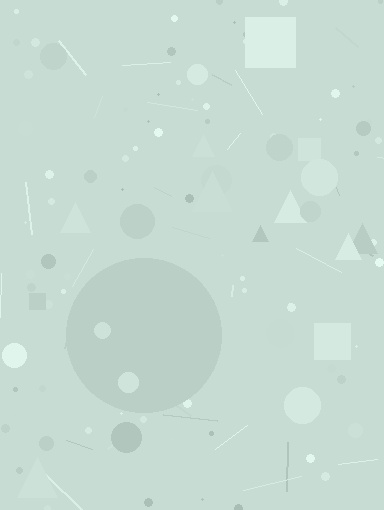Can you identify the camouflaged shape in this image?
The camouflaged shape is a circle.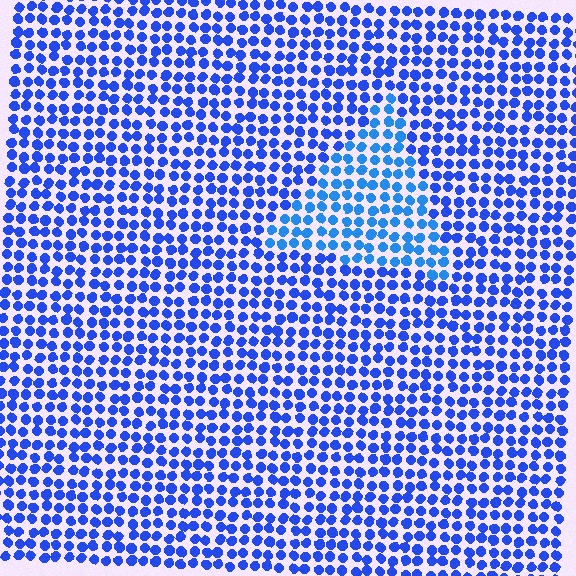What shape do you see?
I see a triangle.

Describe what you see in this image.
The image is filled with small blue elements in a uniform arrangement. A triangle-shaped region is visible where the elements are tinted to a slightly different hue, forming a subtle color boundary.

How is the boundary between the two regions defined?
The boundary is defined purely by a slight shift in hue (about 20 degrees). Spacing, size, and orientation are identical on both sides.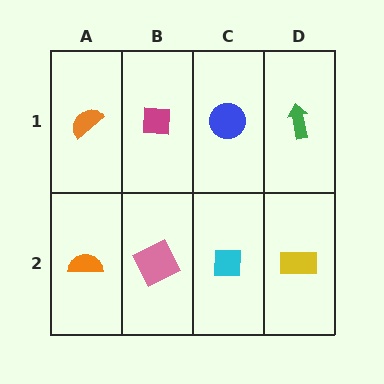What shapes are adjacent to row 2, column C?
A blue circle (row 1, column C), a pink square (row 2, column B), a yellow rectangle (row 2, column D).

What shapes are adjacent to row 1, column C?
A cyan square (row 2, column C), a magenta square (row 1, column B), a green arrow (row 1, column D).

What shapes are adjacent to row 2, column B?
A magenta square (row 1, column B), an orange semicircle (row 2, column A), a cyan square (row 2, column C).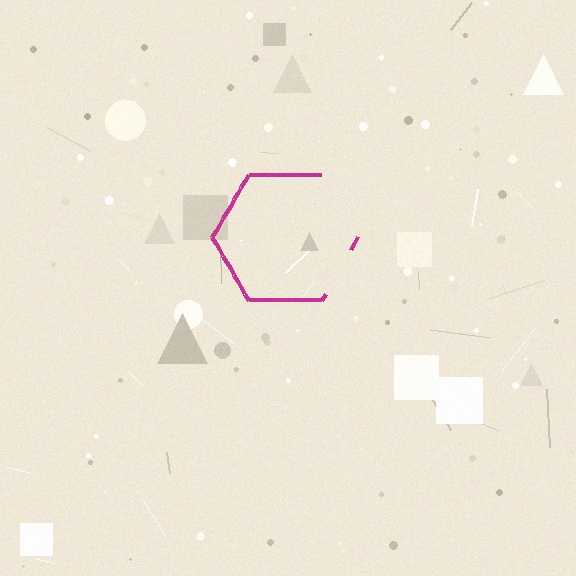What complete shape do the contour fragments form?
The contour fragments form a hexagon.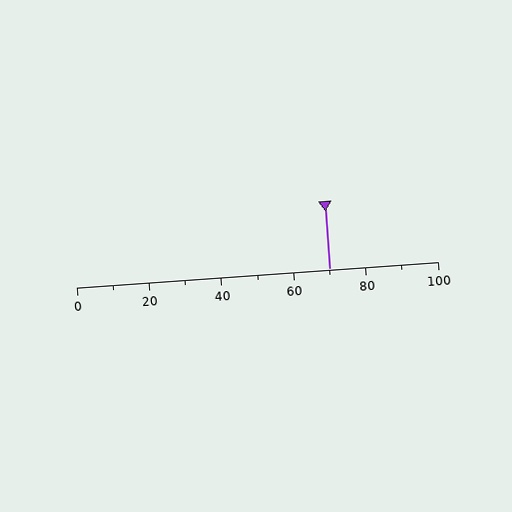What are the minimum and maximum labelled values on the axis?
The axis runs from 0 to 100.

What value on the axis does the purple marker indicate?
The marker indicates approximately 70.